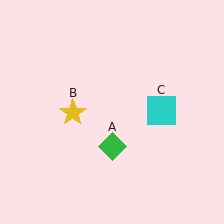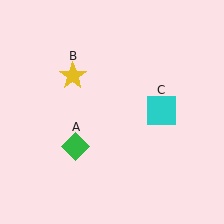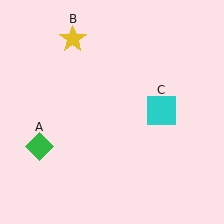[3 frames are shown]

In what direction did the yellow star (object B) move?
The yellow star (object B) moved up.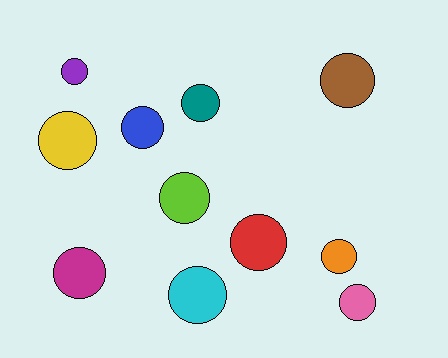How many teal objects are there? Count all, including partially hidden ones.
There is 1 teal object.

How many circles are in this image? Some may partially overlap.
There are 11 circles.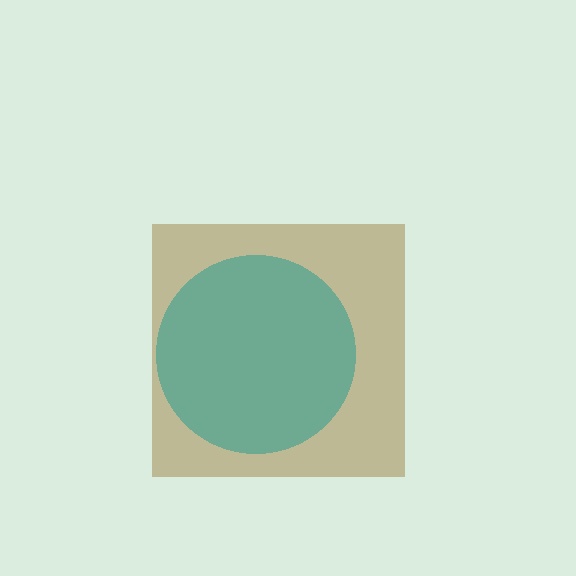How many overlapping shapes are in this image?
There are 2 overlapping shapes in the image.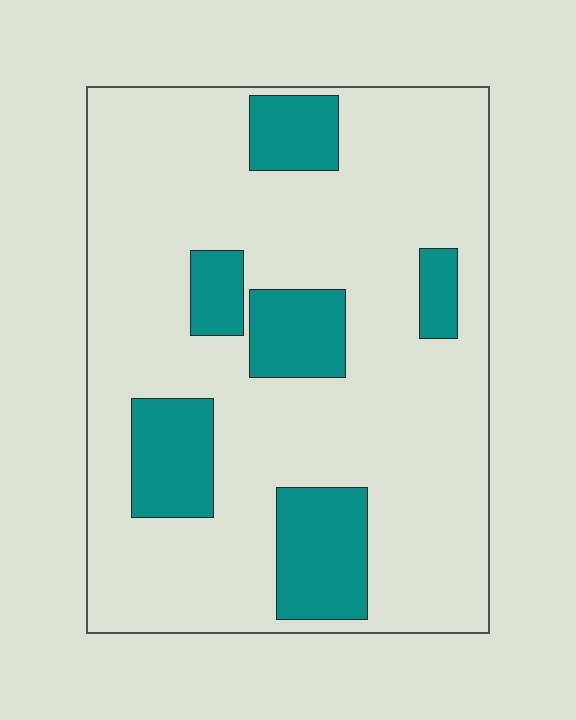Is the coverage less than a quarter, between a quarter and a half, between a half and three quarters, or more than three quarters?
Less than a quarter.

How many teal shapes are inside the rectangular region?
6.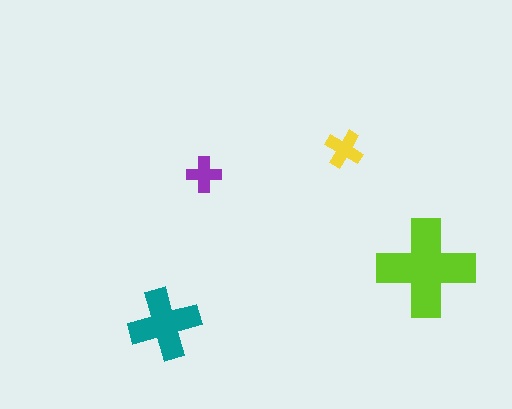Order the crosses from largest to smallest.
the lime one, the teal one, the yellow one, the purple one.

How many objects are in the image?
There are 4 objects in the image.